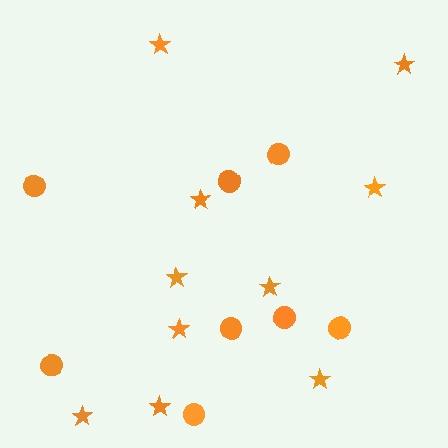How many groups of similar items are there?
There are 2 groups: one group of circles (8) and one group of stars (10).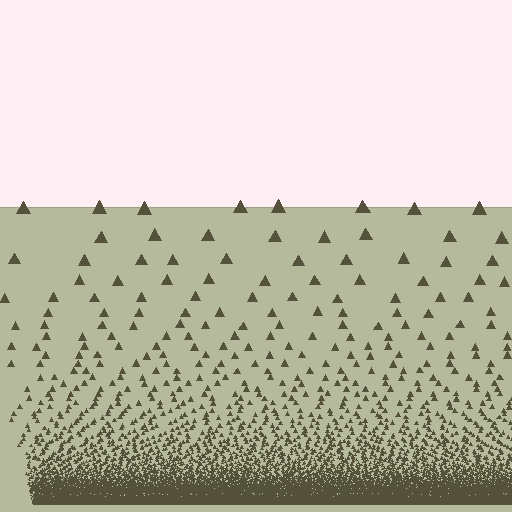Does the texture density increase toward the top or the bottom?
Density increases toward the bottom.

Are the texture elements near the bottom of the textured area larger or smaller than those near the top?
Smaller. The gradient is inverted — elements near the bottom are smaller and denser.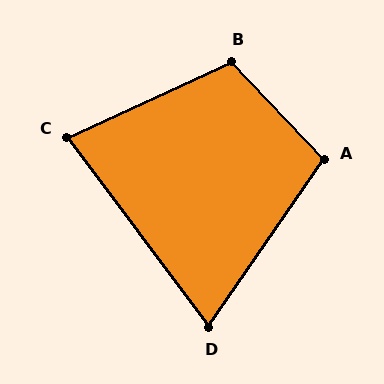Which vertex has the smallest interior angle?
D, at approximately 71 degrees.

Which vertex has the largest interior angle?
B, at approximately 109 degrees.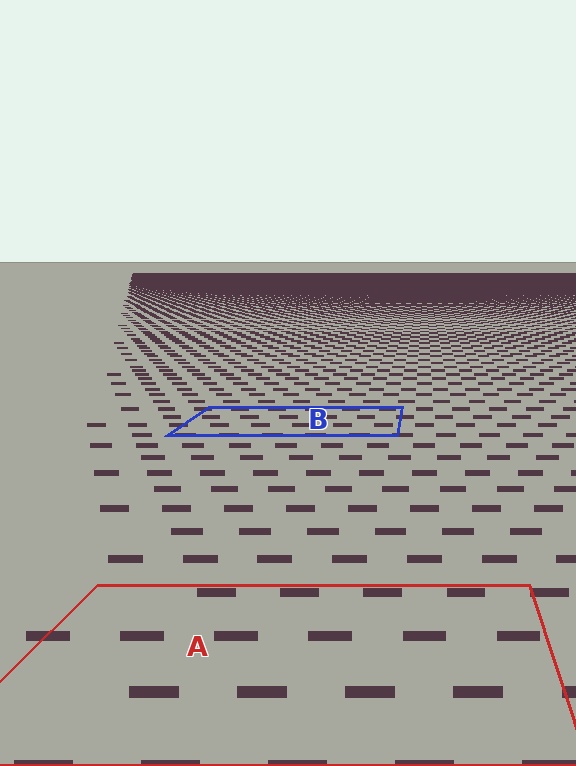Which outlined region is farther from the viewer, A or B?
Region B is farther from the viewer — the texture elements inside it appear smaller and more densely packed.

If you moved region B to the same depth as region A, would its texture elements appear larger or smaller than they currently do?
They would appear larger. At a closer depth, the same texture elements are projected at a bigger on-screen size.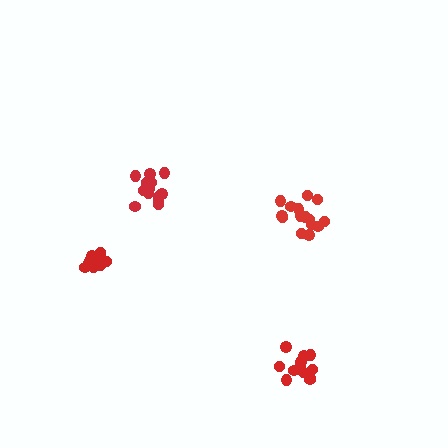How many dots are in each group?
Group 1: 15 dots, Group 2: 13 dots, Group 3: 10 dots, Group 4: 12 dots (50 total).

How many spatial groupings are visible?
There are 4 spatial groupings.